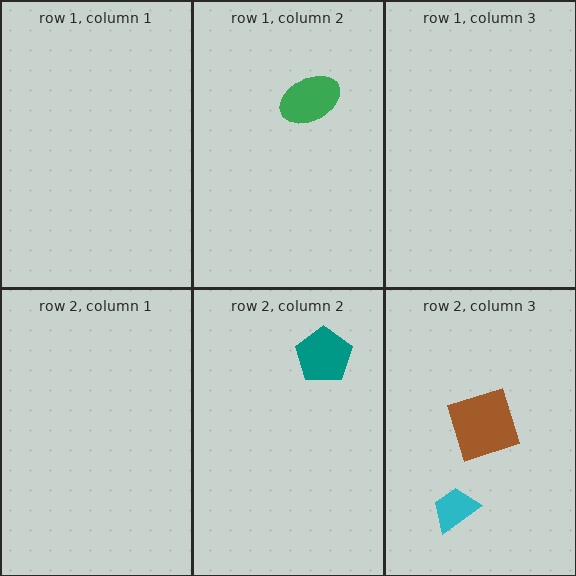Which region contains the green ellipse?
The row 1, column 2 region.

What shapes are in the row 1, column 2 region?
The green ellipse.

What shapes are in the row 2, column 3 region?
The brown square, the cyan trapezoid.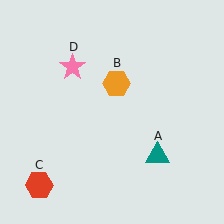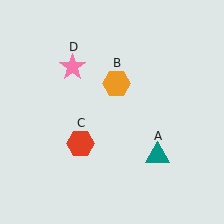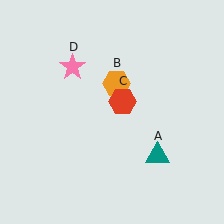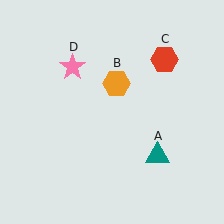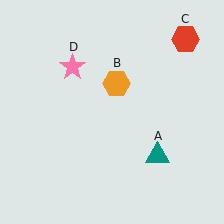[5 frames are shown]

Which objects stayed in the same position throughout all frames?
Teal triangle (object A) and orange hexagon (object B) and pink star (object D) remained stationary.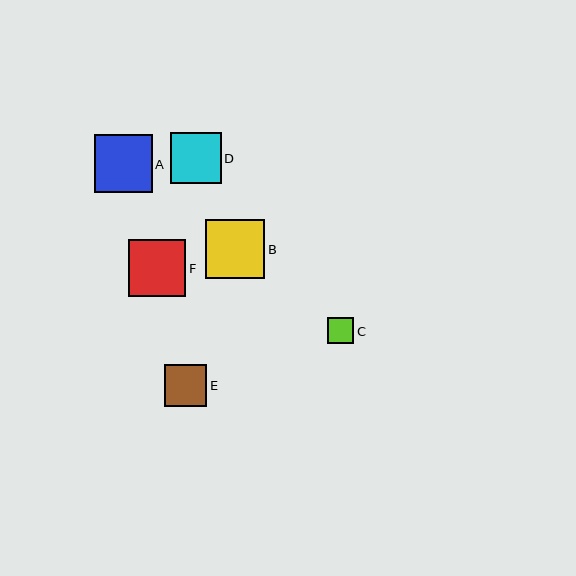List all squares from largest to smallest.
From largest to smallest: B, A, F, D, E, C.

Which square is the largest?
Square B is the largest with a size of approximately 59 pixels.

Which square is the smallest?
Square C is the smallest with a size of approximately 27 pixels.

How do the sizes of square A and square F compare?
Square A and square F are approximately the same size.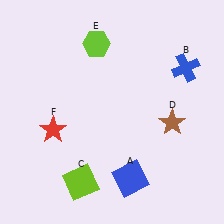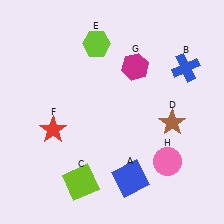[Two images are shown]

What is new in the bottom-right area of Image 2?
A pink circle (H) was added in the bottom-right area of Image 2.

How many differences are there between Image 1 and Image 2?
There are 2 differences between the two images.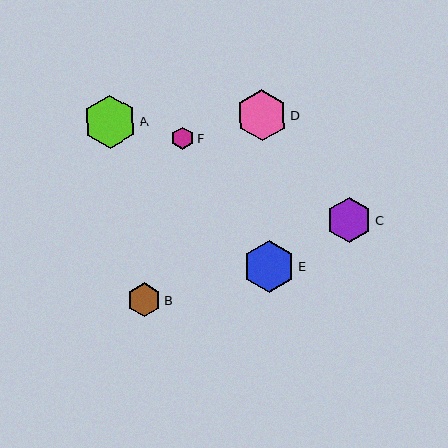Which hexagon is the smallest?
Hexagon F is the smallest with a size of approximately 23 pixels.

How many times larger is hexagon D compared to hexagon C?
Hexagon D is approximately 1.1 times the size of hexagon C.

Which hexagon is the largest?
Hexagon A is the largest with a size of approximately 54 pixels.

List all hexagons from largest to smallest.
From largest to smallest: A, E, D, C, B, F.